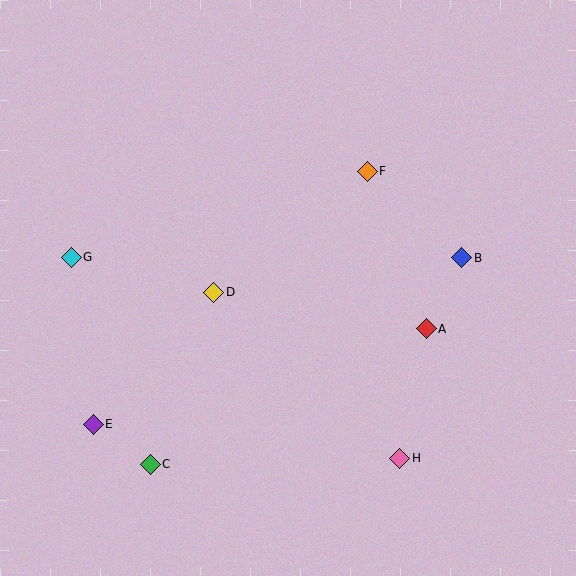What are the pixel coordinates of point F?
Point F is at (367, 171).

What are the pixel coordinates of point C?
Point C is at (150, 464).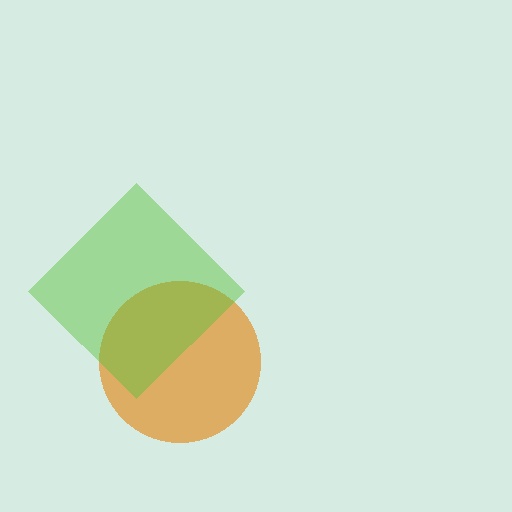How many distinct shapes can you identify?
There are 2 distinct shapes: an orange circle, a lime diamond.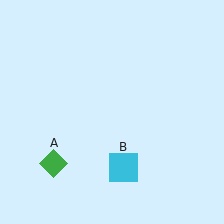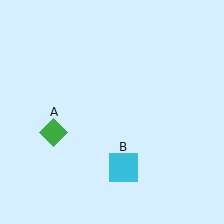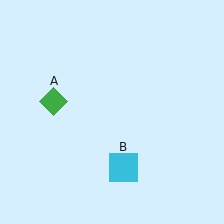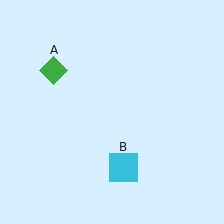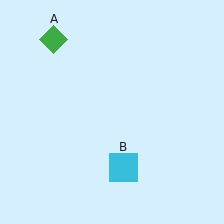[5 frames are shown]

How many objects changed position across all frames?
1 object changed position: green diamond (object A).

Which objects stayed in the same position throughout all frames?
Cyan square (object B) remained stationary.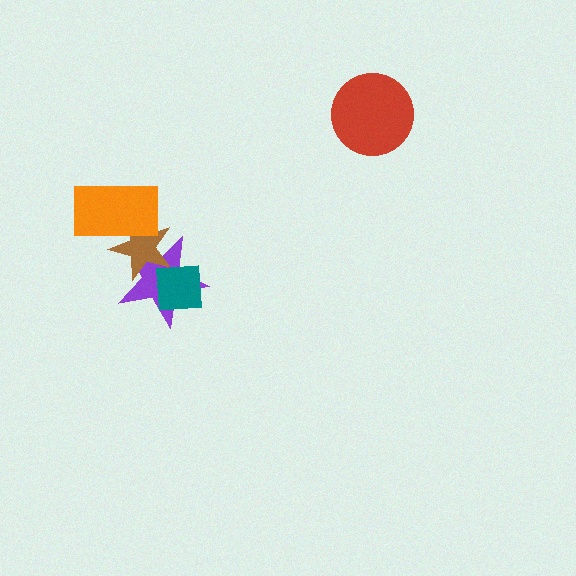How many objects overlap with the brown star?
3 objects overlap with the brown star.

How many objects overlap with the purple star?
2 objects overlap with the purple star.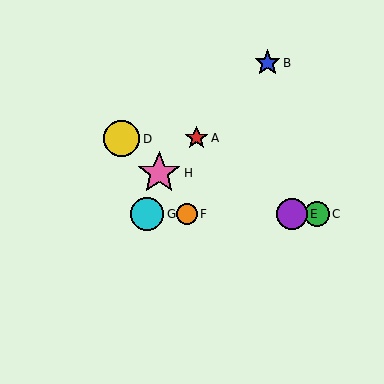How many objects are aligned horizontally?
4 objects (C, E, F, G) are aligned horizontally.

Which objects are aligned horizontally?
Objects C, E, F, G are aligned horizontally.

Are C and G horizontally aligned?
Yes, both are at y≈214.